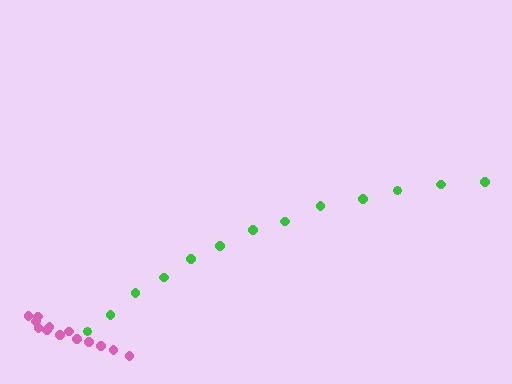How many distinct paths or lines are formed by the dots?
There are 2 distinct paths.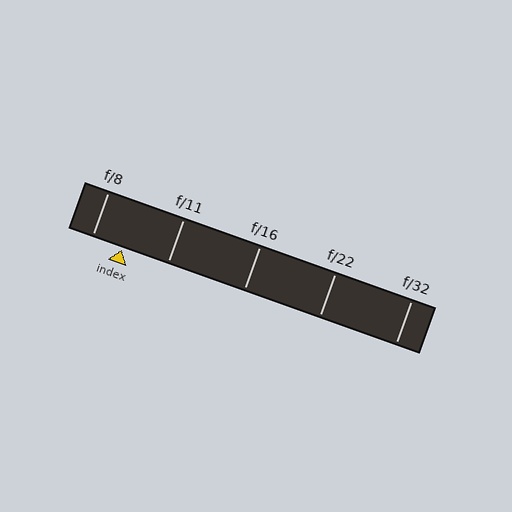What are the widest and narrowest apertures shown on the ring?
The widest aperture shown is f/8 and the narrowest is f/32.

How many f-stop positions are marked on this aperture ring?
There are 5 f-stop positions marked.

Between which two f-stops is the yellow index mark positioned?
The index mark is between f/8 and f/11.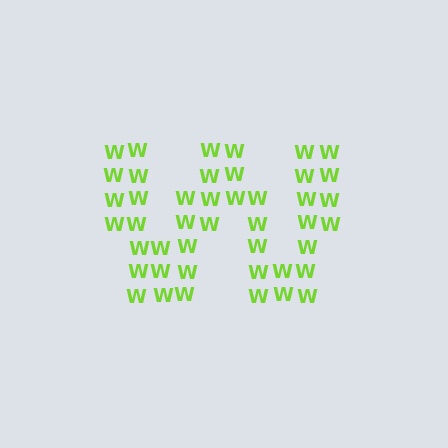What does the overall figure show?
The overall figure shows the letter W.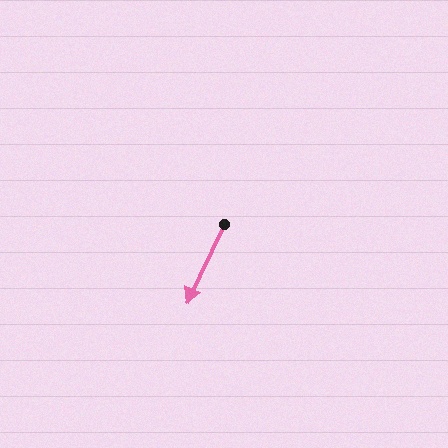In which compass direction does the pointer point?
Southwest.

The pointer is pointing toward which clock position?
Roughly 7 o'clock.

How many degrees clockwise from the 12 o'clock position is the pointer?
Approximately 206 degrees.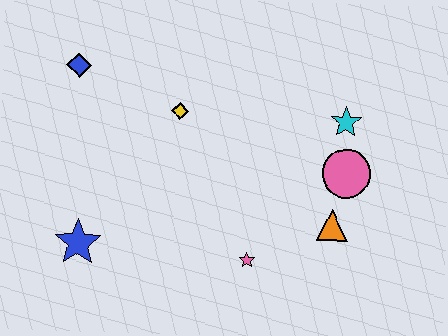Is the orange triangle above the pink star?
Yes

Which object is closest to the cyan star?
The pink circle is closest to the cyan star.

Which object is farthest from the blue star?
The cyan star is farthest from the blue star.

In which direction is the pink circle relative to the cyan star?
The pink circle is below the cyan star.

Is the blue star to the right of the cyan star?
No